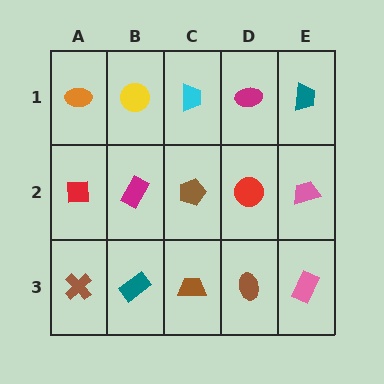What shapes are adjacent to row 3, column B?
A magenta rectangle (row 2, column B), a brown cross (row 3, column A), a brown trapezoid (row 3, column C).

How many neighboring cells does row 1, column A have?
2.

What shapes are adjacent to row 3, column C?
A brown pentagon (row 2, column C), a teal rectangle (row 3, column B), a brown ellipse (row 3, column D).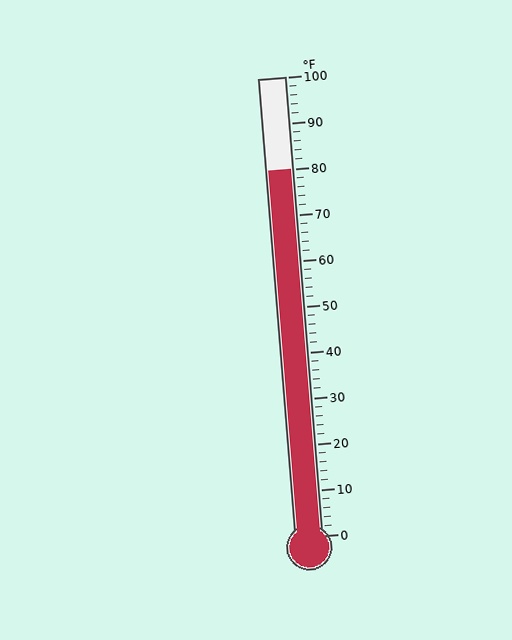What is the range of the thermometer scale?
The thermometer scale ranges from 0°F to 100°F.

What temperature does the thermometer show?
The thermometer shows approximately 80°F.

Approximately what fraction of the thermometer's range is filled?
The thermometer is filled to approximately 80% of its range.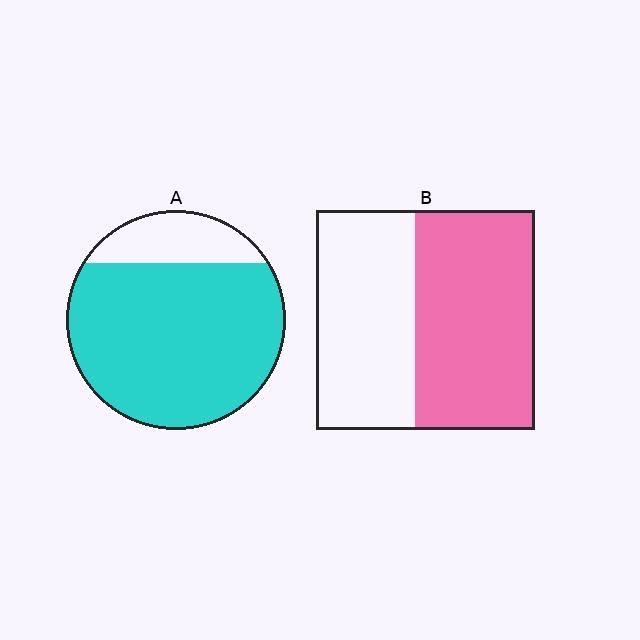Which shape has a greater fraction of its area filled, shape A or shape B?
Shape A.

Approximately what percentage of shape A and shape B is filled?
A is approximately 80% and B is approximately 55%.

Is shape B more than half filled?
Yes.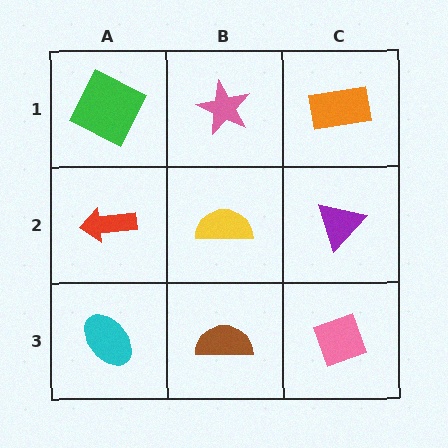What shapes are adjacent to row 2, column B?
A pink star (row 1, column B), a brown semicircle (row 3, column B), a red arrow (row 2, column A), a purple triangle (row 2, column C).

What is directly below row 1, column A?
A red arrow.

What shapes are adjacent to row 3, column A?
A red arrow (row 2, column A), a brown semicircle (row 3, column B).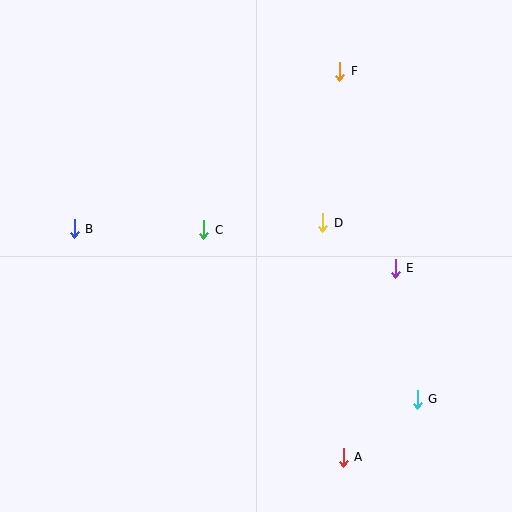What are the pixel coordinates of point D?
Point D is at (323, 223).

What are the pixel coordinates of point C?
Point C is at (204, 230).